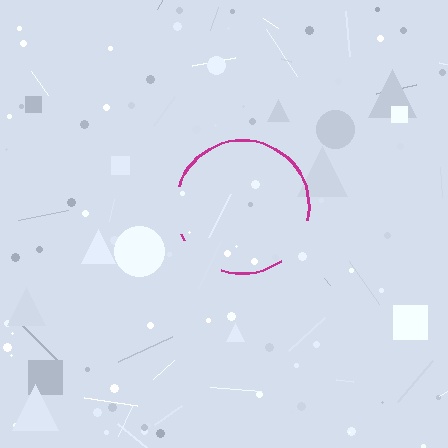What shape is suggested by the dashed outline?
The dashed outline suggests a circle.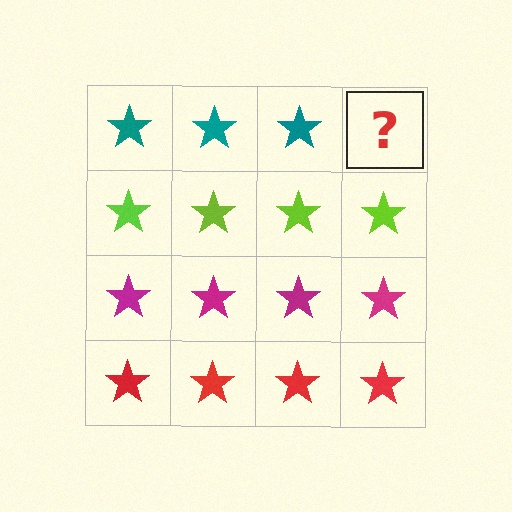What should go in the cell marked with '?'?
The missing cell should contain a teal star.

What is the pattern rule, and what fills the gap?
The rule is that each row has a consistent color. The gap should be filled with a teal star.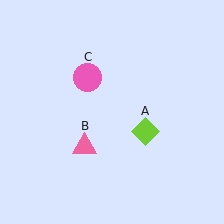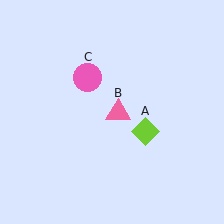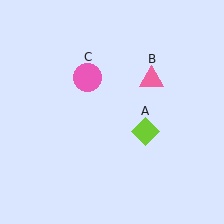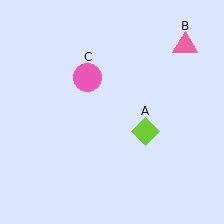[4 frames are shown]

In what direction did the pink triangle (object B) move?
The pink triangle (object B) moved up and to the right.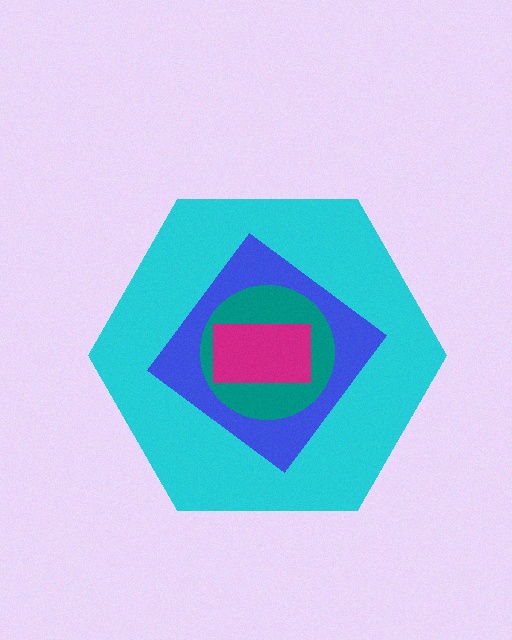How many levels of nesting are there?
4.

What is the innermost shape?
The magenta rectangle.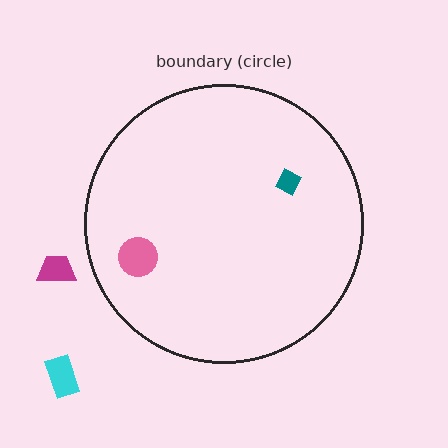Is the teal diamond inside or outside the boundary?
Inside.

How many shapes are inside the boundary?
2 inside, 2 outside.